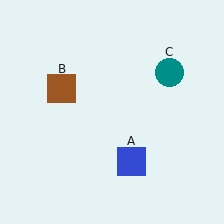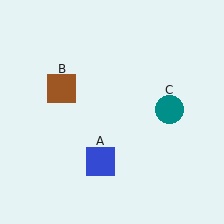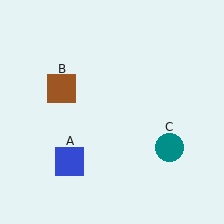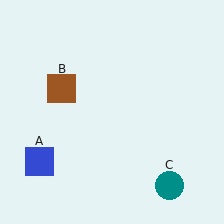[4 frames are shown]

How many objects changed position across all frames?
2 objects changed position: blue square (object A), teal circle (object C).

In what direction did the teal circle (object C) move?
The teal circle (object C) moved down.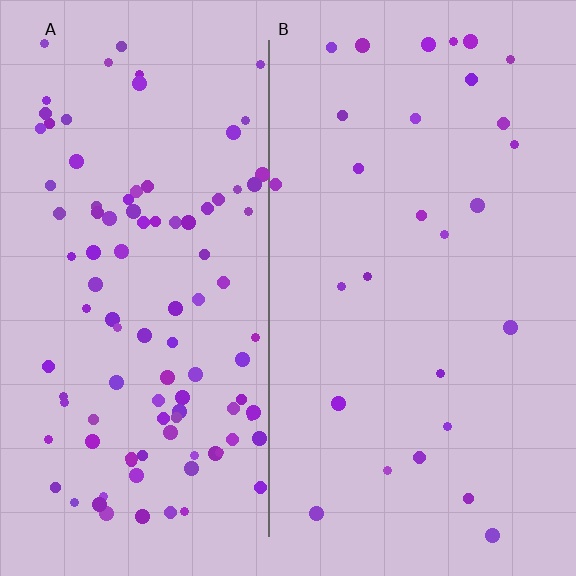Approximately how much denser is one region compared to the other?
Approximately 3.8× — region A over region B.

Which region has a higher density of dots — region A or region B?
A (the left).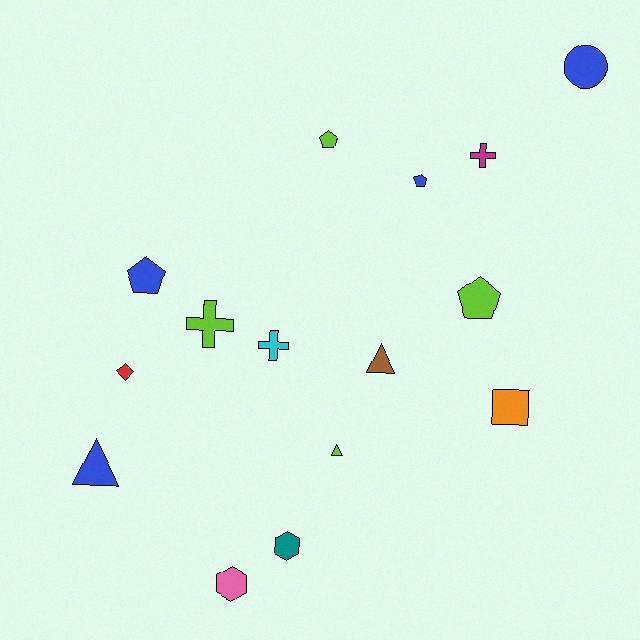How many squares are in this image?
There is 1 square.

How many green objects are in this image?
There are no green objects.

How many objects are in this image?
There are 15 objects.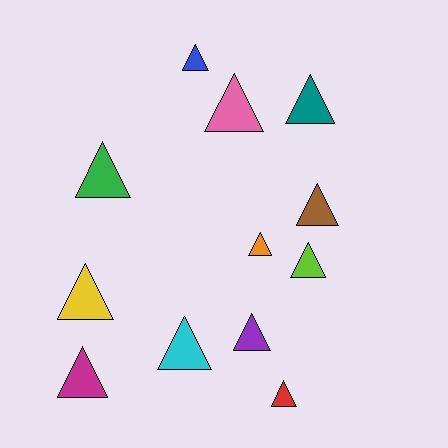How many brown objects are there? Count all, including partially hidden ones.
There is 1 brown object.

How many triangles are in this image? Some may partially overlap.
There are 12 triangles.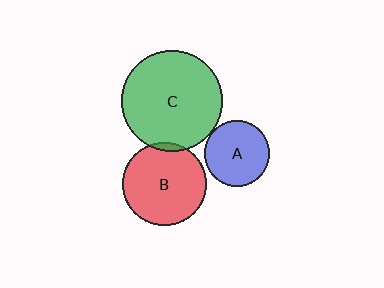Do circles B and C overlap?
Yes.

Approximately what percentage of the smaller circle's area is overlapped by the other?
Approximately 5%.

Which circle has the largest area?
Circle C (green).